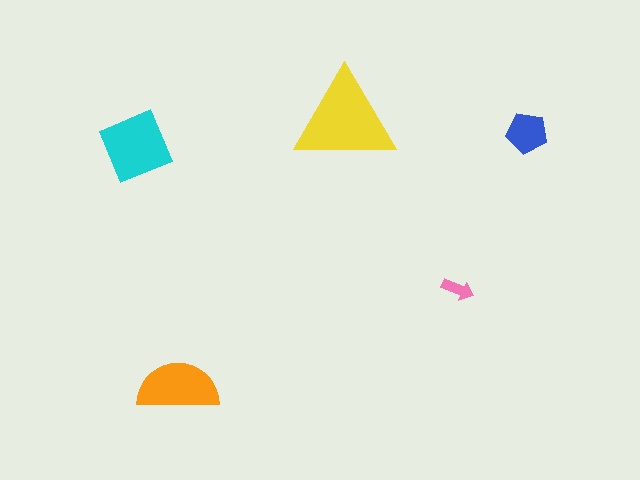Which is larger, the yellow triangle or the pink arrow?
The yellow triangle.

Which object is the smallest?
The pink arrow.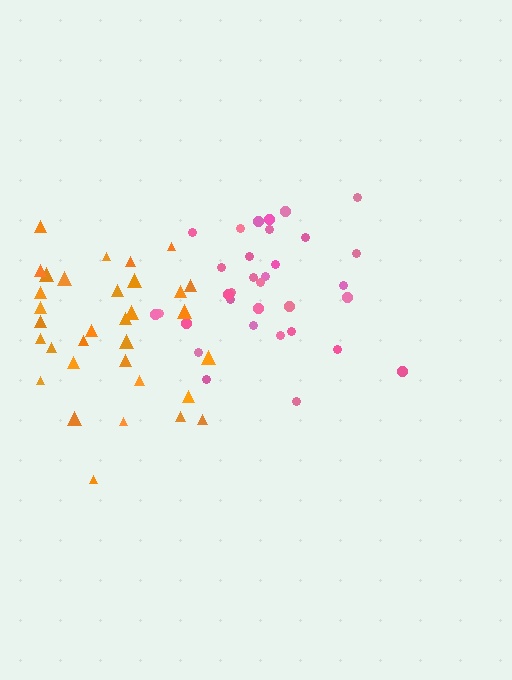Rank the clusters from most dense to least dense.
pink, orange.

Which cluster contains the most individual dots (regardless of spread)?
Pink (33).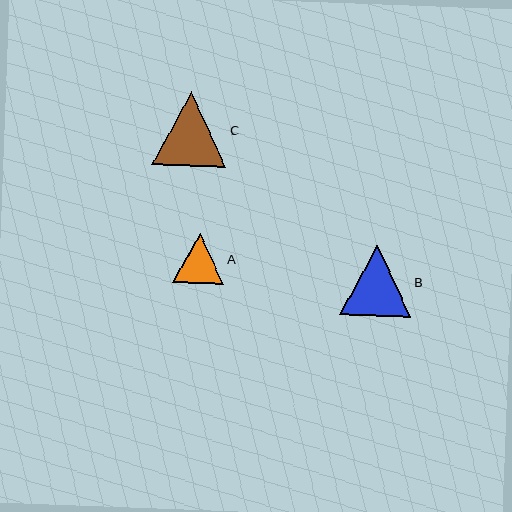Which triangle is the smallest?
Triangle A is the smallest with a size of approximately 50 pixels.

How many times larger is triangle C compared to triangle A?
Triangle C is approximately 1.5 times the size of triangle A.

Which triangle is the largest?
Triangle C is the largest with a size of approximately 74 pixels.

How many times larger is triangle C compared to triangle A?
Triangle C is approximately 1.5 times the size of triangle A.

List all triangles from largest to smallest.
From largest to smallest: C, B, A.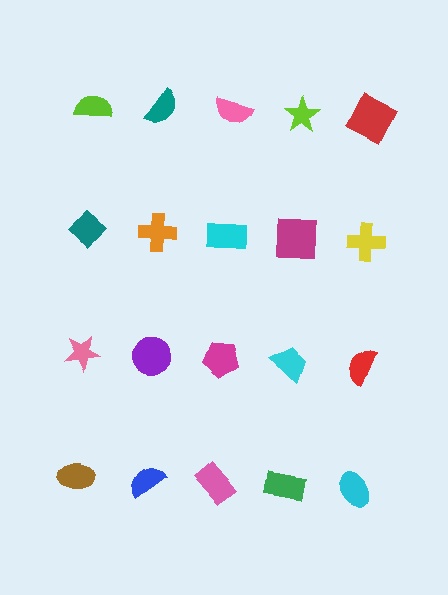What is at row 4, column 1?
A brown ellipse.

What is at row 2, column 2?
An orange cross.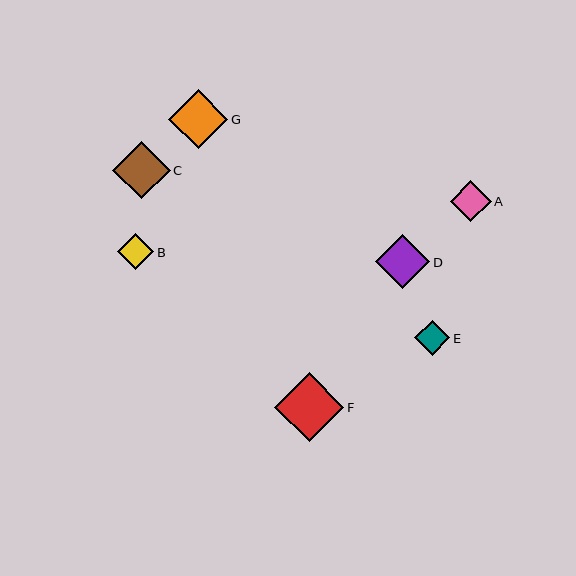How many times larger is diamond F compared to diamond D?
Diamond F is approximately 1.3 times the size of diamond D.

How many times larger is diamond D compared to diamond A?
Diamond D is approximately 1.3 times the size of diamond A.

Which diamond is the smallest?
Diamond E is the smallest with a size of approximately 35 pixels.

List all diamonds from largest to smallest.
From largest to smallest: F, G, C, D, A, B, E.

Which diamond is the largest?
Diamond F is the largest with a size of approximately 69 pixels.